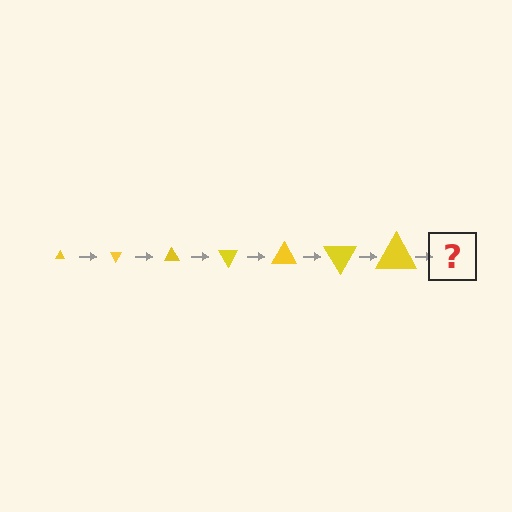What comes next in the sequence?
The next element should be a triangle, larger than the previous one and rotated 420 degrees from the start.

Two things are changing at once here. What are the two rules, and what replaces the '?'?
The two rules are that the triangle grows larger each step and it rotates 60 degrees each step. The '?' should be a triangle, larger than the previous one and rotated 420 degrees from the start.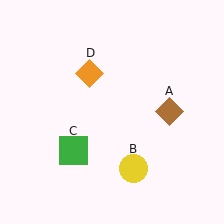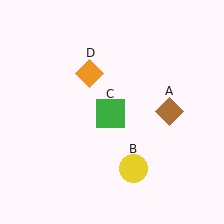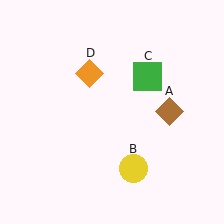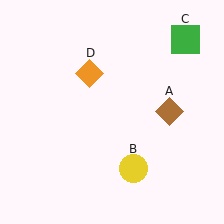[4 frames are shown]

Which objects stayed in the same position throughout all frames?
Brown diamond (object A) and yellow circle (object B) and orange diamond (object D) remained stationary.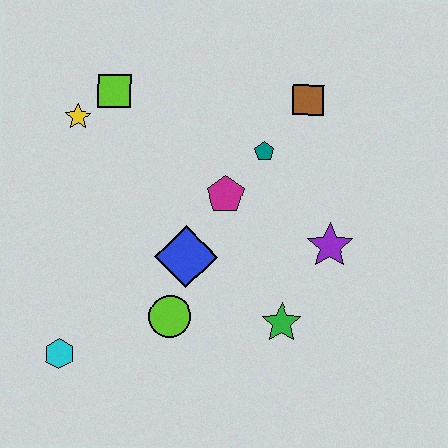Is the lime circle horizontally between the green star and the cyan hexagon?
Yes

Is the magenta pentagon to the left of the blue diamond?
No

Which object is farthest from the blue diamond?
The brown square is farthest from the blue diamond.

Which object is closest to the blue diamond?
The lime circle is closest to the blue diamond.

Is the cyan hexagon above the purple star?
No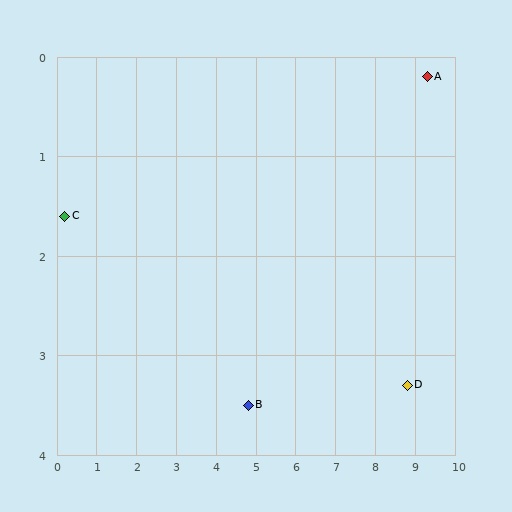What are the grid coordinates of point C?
Point C is at approximately (0.2, 1.6).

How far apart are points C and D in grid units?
Points C and D are about 8.8 grid units apart.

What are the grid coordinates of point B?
Point B is at approximately (4.8, 3.5).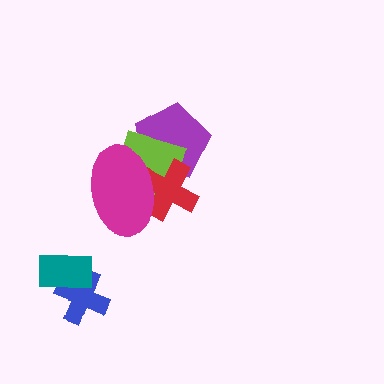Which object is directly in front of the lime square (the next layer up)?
The red cross is directly in front of the lime square.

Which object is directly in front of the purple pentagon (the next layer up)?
The lime square is directly in front of the purple pentagon.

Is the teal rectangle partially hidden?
No, no other shape covers it.